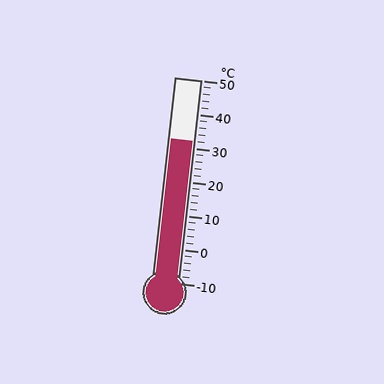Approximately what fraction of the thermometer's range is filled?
The thermometer is filled to approximately 70% of its range.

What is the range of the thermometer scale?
The thermometer scale ranges from -10°C to 50°C.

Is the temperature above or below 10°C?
The temperature is above 10°C.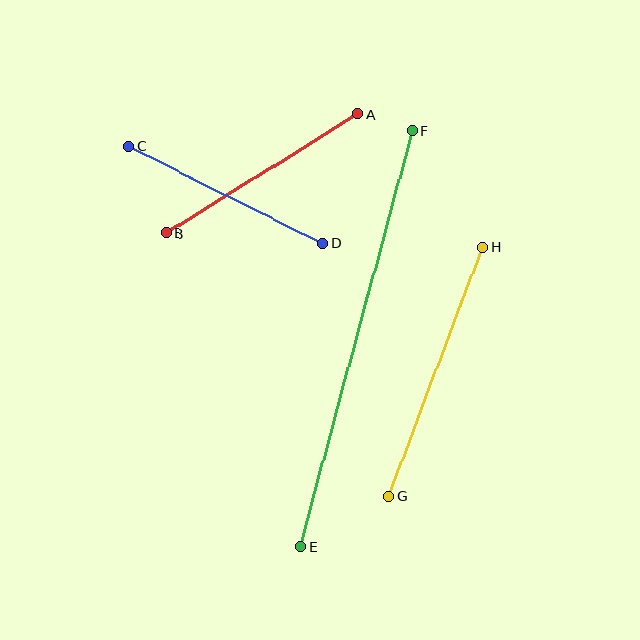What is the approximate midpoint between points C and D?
The midpoint is at approximately (226, 195) pixels.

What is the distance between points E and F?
The distance is approximately 430 pixels.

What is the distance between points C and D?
The distance is approximately 217 pixels.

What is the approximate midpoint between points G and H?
The midpoint is at approximately (436, 372) pixels.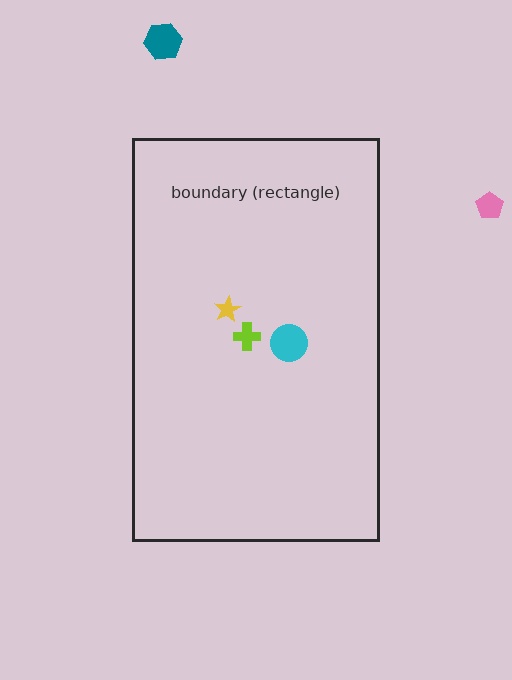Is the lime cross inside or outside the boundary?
Inside.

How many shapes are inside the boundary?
3 inside, 2 outside.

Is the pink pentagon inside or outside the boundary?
Outside.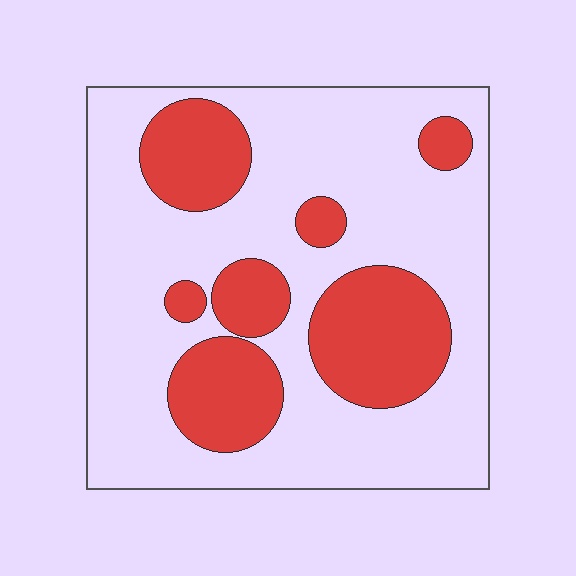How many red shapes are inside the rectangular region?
7.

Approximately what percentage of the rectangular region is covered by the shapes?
Approximately 30%.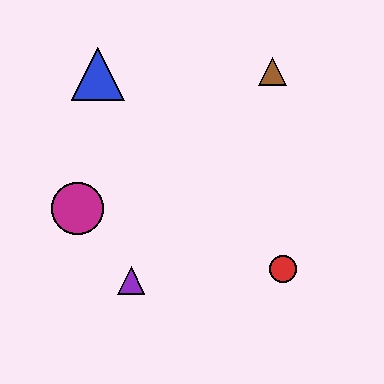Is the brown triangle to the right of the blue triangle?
Yes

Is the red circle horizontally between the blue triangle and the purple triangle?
No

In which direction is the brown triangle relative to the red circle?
The brown triangle is above the red circle.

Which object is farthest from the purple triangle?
The brown triangle is farthest from the purple triangle.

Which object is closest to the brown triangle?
The blue triangle is closest to the brown triangle.